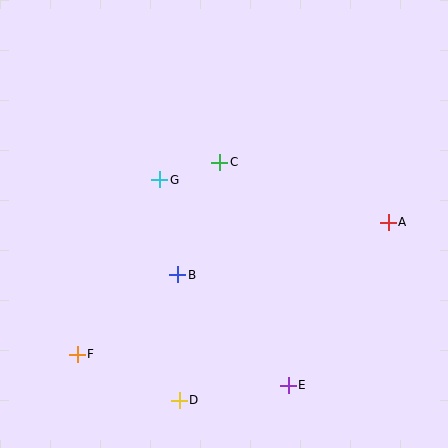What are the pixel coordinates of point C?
Point C is at (220, 162).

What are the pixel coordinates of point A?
Point A is at (388, 222).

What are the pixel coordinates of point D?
Point D is at (179, 400).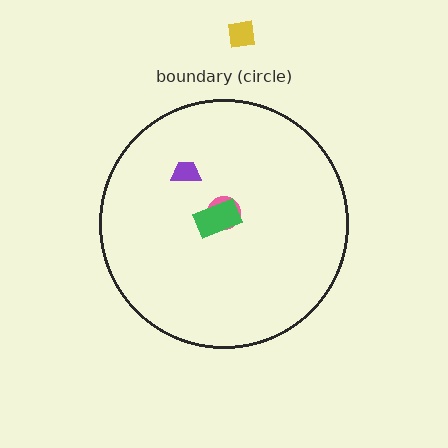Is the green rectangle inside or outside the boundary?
Inside.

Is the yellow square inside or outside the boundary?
Outside.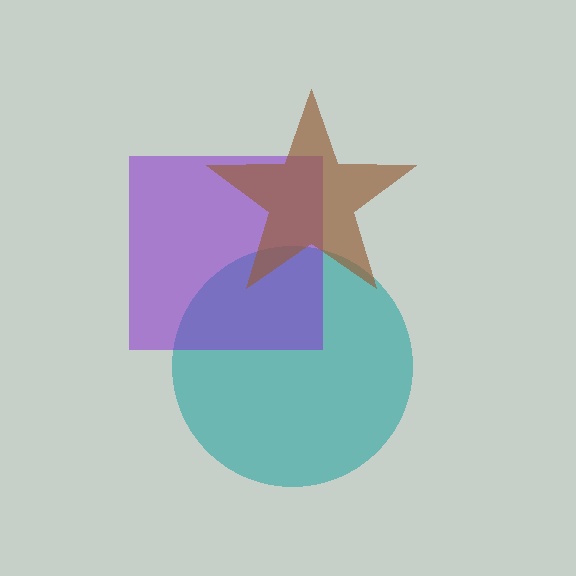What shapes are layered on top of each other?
The layered shapes are: a teal circle, a purple square, a brown star.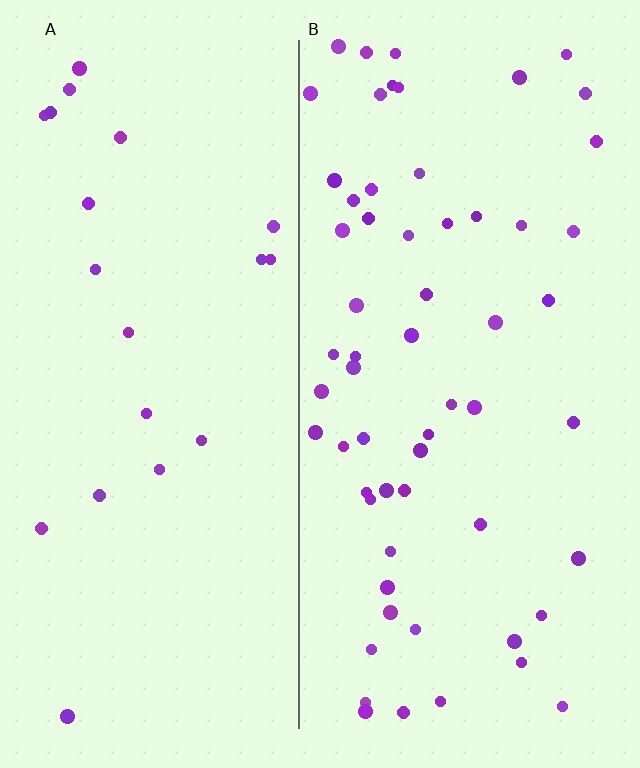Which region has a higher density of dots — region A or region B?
B (the right).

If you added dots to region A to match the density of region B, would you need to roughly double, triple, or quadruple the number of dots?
Approximately triple.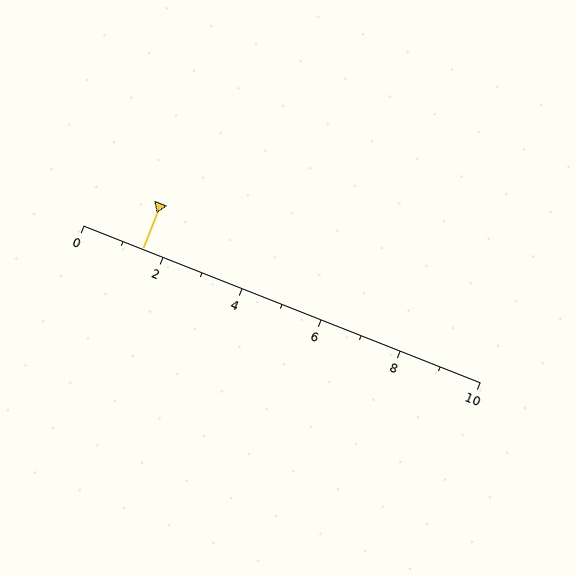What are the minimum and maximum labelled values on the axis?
The axis runs from 0 to 10.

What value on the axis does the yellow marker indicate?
The marker indicates approximately 1.5.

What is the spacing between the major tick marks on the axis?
The major ticks are spaced 2 apart.